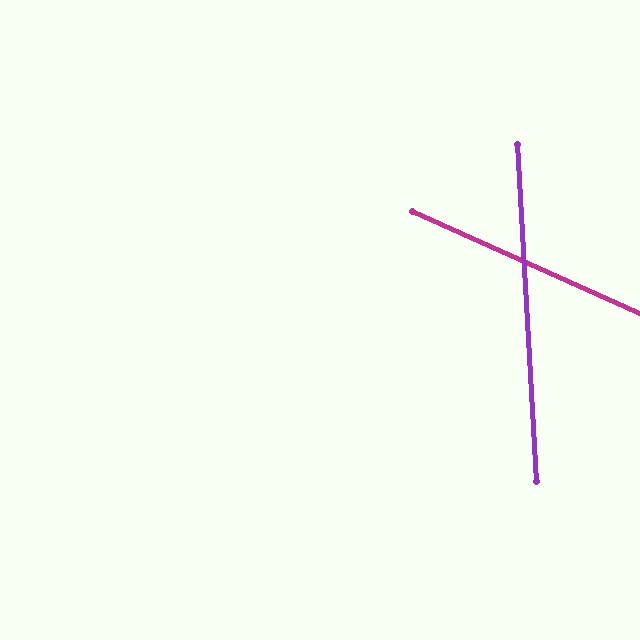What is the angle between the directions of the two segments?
Approximately 63 degrees.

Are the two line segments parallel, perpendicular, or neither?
Neither parallel nor perpendicular — they differ by about 63°.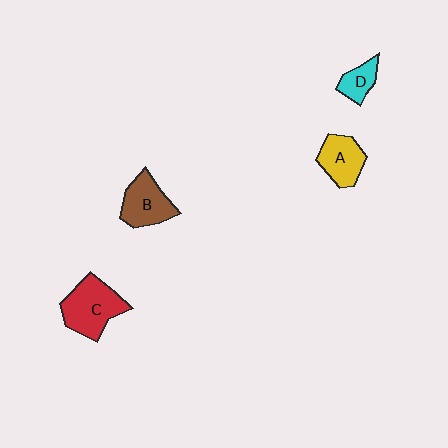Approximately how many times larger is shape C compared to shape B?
Approximately 1.3 times.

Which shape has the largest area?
Shape C (red).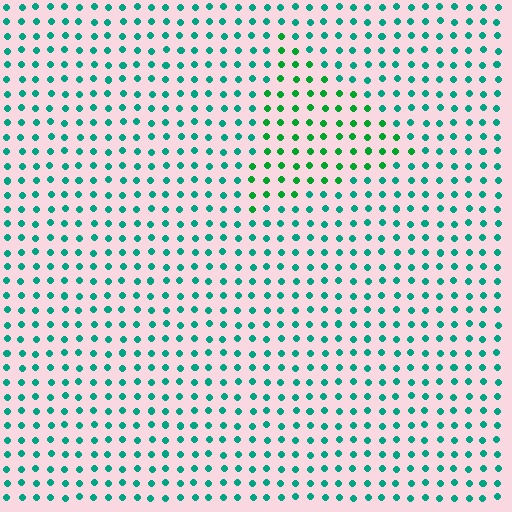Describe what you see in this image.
The image is filled with small teal elements in a uniform arrangement. A triangle-shaped region is visible where the elements are tinted to a slightly different hue, forming a subtle color boundary.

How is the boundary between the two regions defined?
The boundary is defined purely by a slight shift in hue (about 32 degrees). Spacing, size, and orientation are identical on both sides.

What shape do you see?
I see a triangle.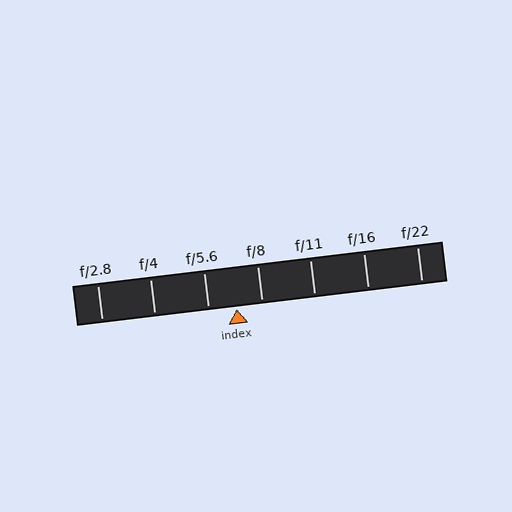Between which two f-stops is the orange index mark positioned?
The index mark is between f/5.6 and f/8.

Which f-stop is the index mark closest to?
The index mark is closest to f/8.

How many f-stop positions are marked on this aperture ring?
There are 7 f-stop positions marked.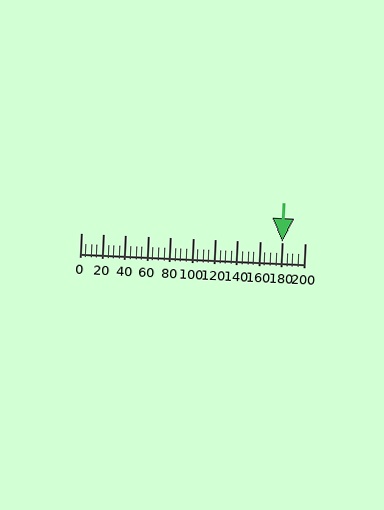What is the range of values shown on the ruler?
The ruler shows values from 0 to 200.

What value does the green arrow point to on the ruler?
The green arrow points to approximately 180.